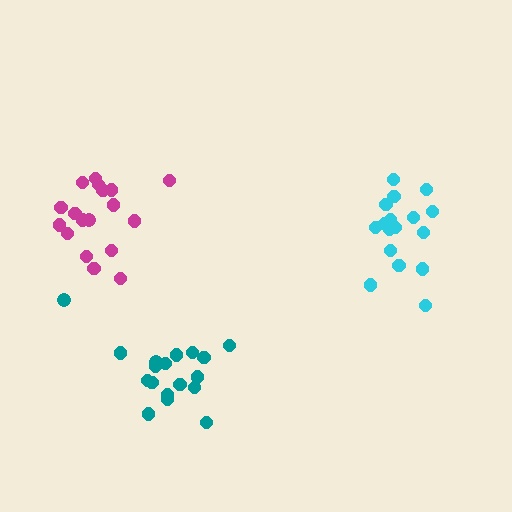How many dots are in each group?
Group 1: 18 dots, Group 2: 17 dots, Group 3: 18 dots (53 total).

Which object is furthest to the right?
The cyan cluster is rightmost.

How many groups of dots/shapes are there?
There are 3 groups.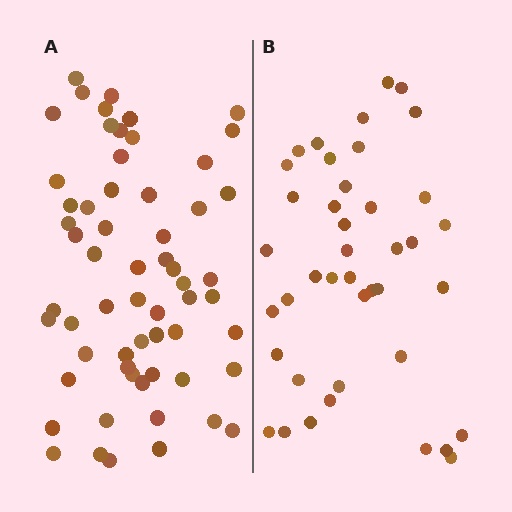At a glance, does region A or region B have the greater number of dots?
Region A (the left region) has more dots.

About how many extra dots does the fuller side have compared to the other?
Region A has approximately 20 more dots than region B.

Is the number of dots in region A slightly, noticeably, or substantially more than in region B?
Region A has substantially more. The ratio is roughly 1.5 to 1.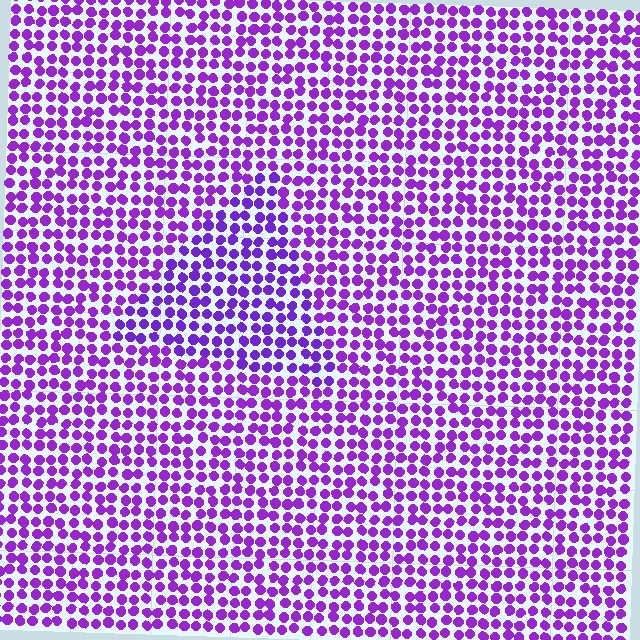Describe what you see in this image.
The image is filled with small purple elements in a uniform arrangement. A triangle-shaped region is visible where the elements are tinted to a slightly different hue, forming a subtle color boundary.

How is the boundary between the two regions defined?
The boundary is defined purely by a slight shift in hue (about 14 degrees). Spacing, size, and orientation are identical on both sides.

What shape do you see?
I see a triangle.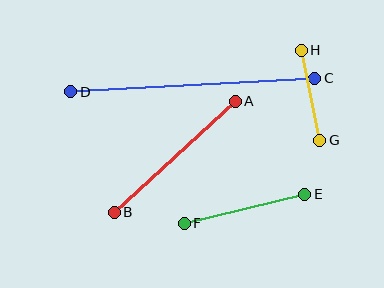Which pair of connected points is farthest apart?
Points C and D are farthest apart.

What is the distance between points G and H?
The distance is approximately 92 pixels.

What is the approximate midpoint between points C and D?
The midpoint is at approximately (193, 85) pixels.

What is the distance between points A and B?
The distance is approximately 164 pixels.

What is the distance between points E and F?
The distance is approximately 124 pixels.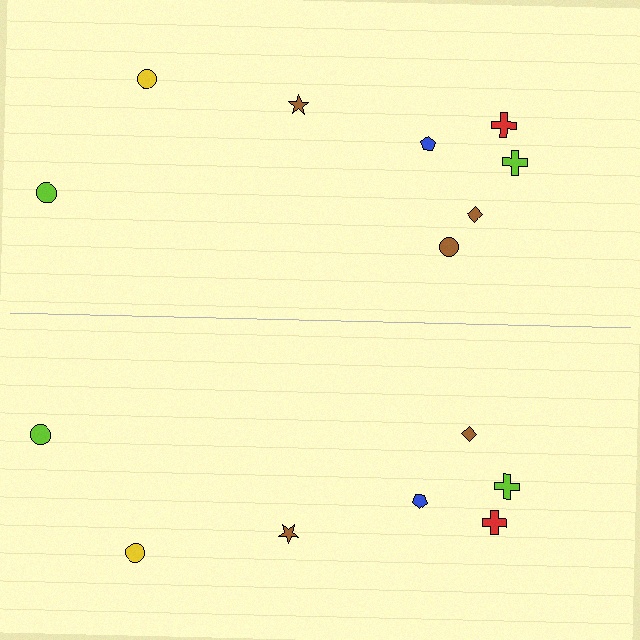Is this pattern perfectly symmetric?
No, the pattern is not perfectly symmetric. A brown circle is missing from the bottom side.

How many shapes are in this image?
There are 15 shapes in this image.